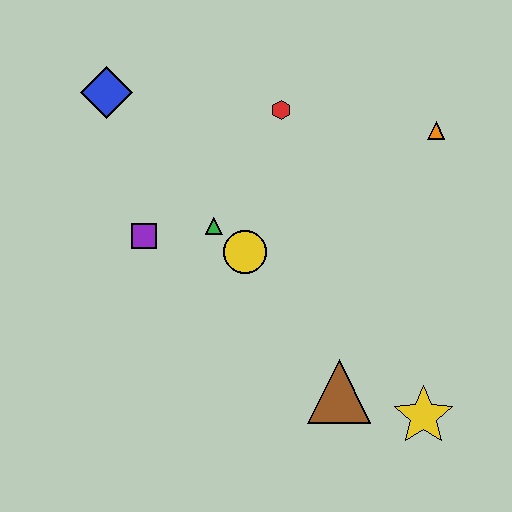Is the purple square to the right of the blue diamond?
Yes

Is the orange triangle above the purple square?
Yes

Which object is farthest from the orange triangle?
The blue diamond is farthest from the orange triangle.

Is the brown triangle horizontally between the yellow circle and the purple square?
No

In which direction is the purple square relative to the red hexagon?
The purple square is to the left of the red hexagon.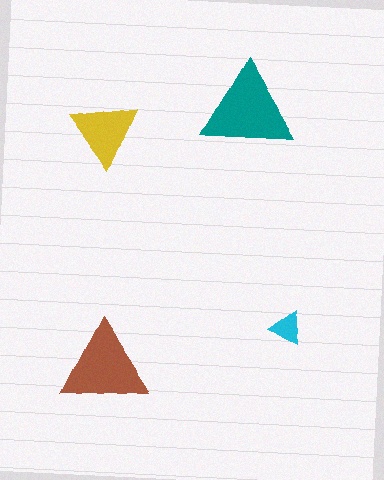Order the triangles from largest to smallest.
the teal one, the brown one, the yellow one, the cyan one.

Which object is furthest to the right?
The cyan triangle is rightmost.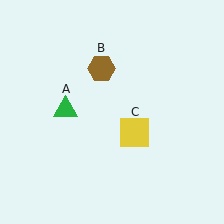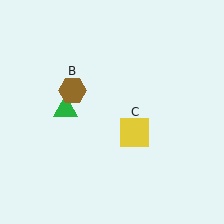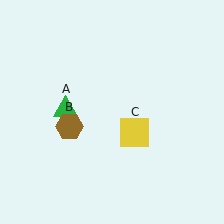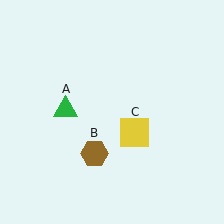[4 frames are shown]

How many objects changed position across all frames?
1 object changed position: brown hexagon (object B).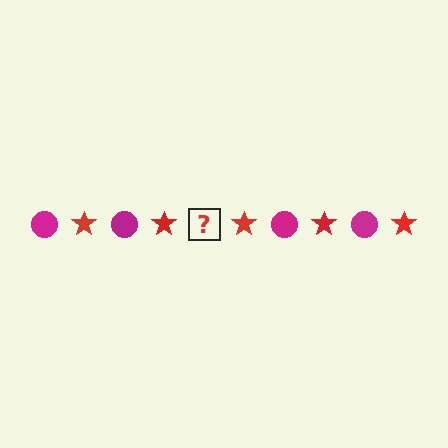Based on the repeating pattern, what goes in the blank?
The blank should be a magenta circle.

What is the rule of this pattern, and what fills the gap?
The rule is that the pattern alternates between magenta circle and red star. The gap should be filled with a magenta circle.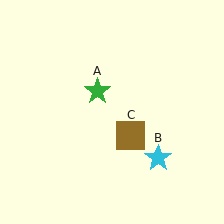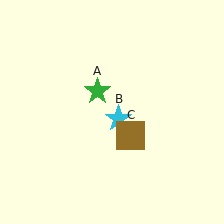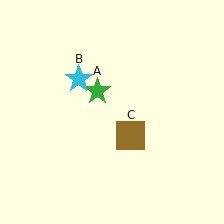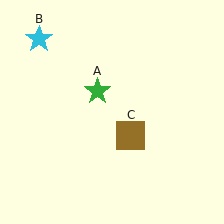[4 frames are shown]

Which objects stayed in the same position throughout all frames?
Green star (object A) and brown square (object C) remained stationary.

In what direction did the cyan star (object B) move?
The cyan star (object B) moved up and to the left.